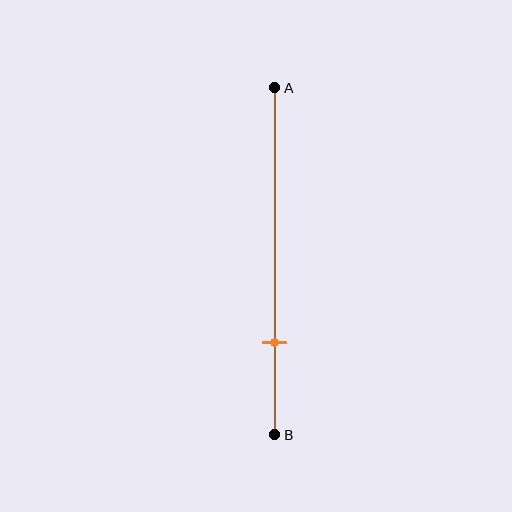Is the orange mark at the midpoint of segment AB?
No, the mark is at about 75% from A, not at the 50% midpoint.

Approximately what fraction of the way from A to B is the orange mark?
The orange mark is approximately 75% of the way from A to B.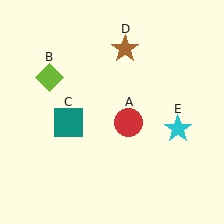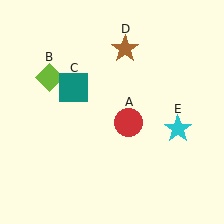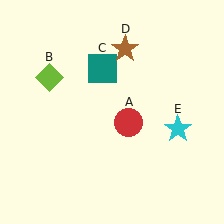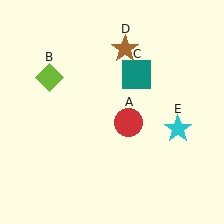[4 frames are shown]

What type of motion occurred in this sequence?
The teal square (object C) rotated clockwise around the center of the scene.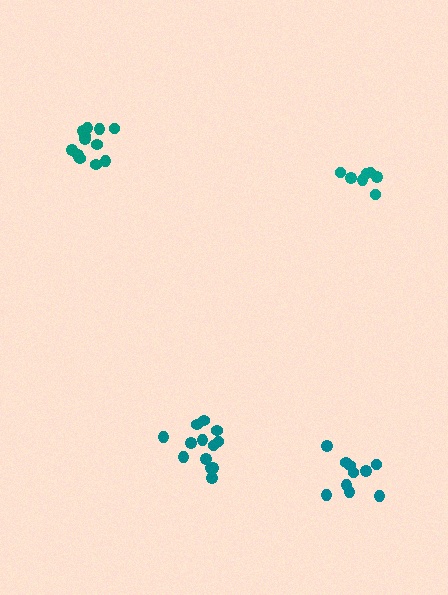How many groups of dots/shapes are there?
There are 4 groups.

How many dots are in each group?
Group 1: 10 dots, Group 2: 13 dots, Group 3: 7 dots, Group 4: 12 dots (42 total).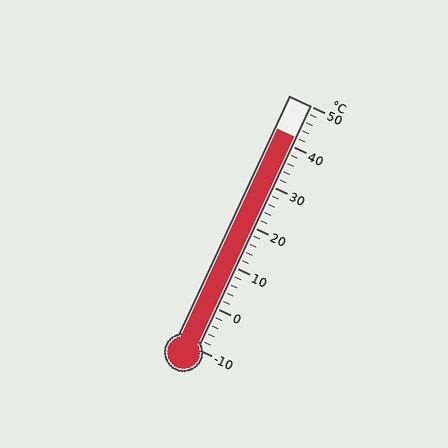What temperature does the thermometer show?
The thermometer shows approximately 42°C.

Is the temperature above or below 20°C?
The temperature is above 20°C.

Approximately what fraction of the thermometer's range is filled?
The thermometer is filled to approximately 85% of its range.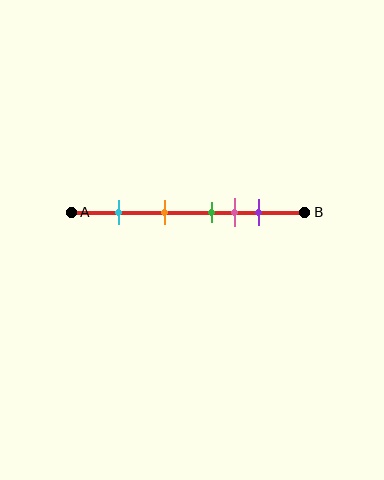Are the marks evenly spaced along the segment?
No, the marks are not evenly spaced.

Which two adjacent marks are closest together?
The green and pink marks are the closest adjacent pair.